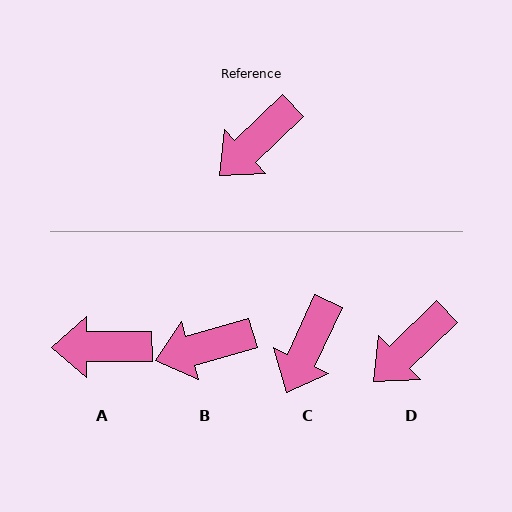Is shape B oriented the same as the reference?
No, it is off by about 28 degrees.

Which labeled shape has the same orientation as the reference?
D.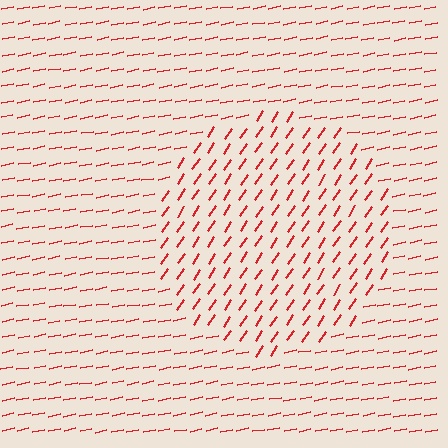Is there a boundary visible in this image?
Yes, there is a texture boundary formed by a change in line orientation.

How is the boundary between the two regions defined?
The boundary is defined purely by a change in line orientation (approximately 45 degrees difference). All lines are the same color and thickness.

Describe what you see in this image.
The image is filled with small red line segments. A circle region in the image has lines oriented differently from the surrounding lines, creating a visible texture boundary.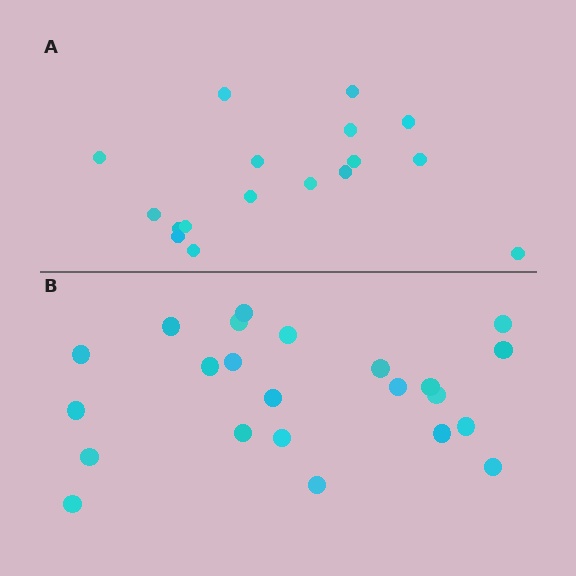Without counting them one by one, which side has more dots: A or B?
Region B (the bottom region) has more dots.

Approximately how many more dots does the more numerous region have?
Region B has about 6 more dots than region A.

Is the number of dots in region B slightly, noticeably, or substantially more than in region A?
Region B has noticeably more, but not dramatically so. The ratio is roughly 1.4 to 1.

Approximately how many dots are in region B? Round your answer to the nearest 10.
About 20 dots. (The exact count is 23, which rounds to 20.)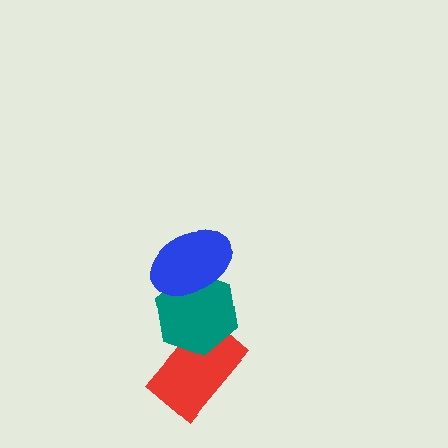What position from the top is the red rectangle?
The red rectangle is 3rd from the top.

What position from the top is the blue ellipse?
The blue ellipse is 1st from the top.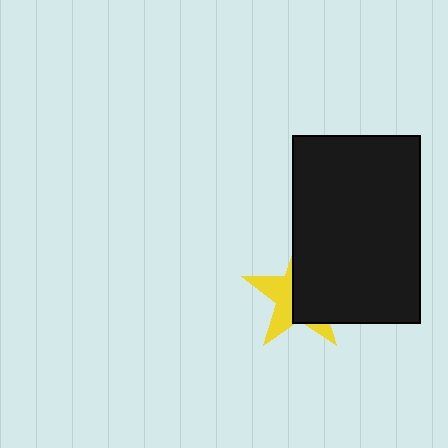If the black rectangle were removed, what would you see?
You would see the complete yellow star.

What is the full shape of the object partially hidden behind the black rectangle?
The partially hidden object is a yellow star.